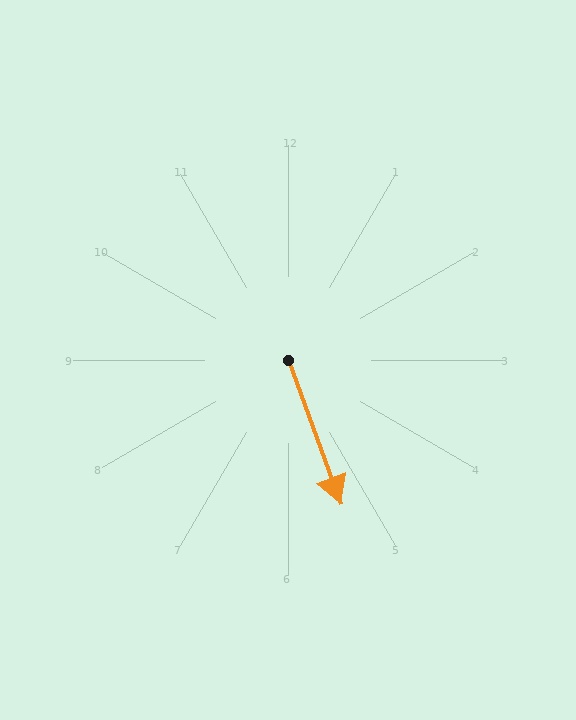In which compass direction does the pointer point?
South.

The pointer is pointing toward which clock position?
Roughly 5 o'clock.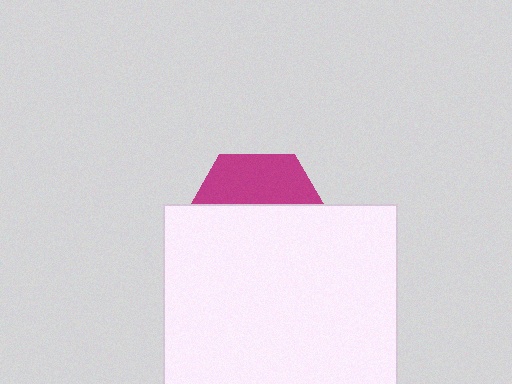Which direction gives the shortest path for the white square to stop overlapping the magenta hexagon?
Moving down gives the shortest separation.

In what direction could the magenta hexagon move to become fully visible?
The magenta hexagon could move up. That would shift it out from behind the white square entirely.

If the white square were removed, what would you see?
You would see the complete magenta hexagon.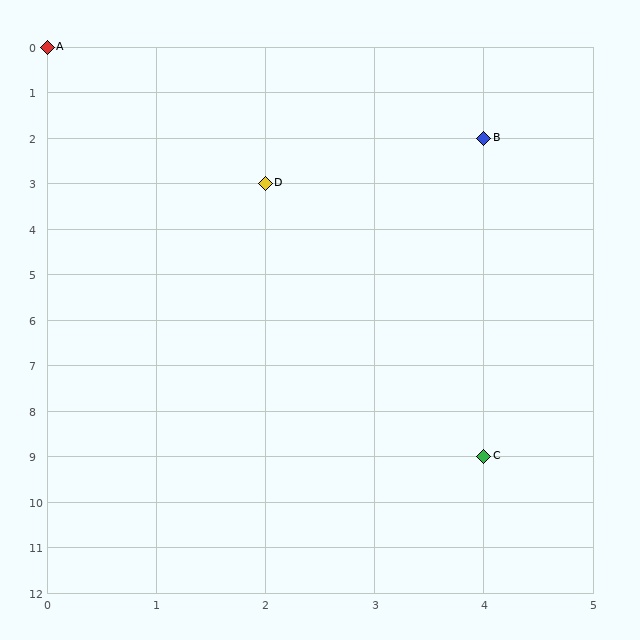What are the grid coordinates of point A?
Point A is at grid coordinates (0, 0).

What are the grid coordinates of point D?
Point D is at grid coordinates (2, 3).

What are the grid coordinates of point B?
Point B is at grid coordinates (4, 2).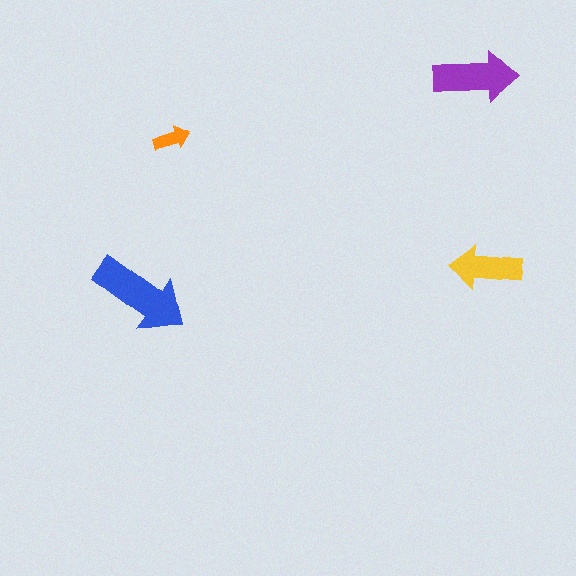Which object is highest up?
The purple arrow is topmost.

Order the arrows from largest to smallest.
the blue one, the purple one, the yellow one, the orange one.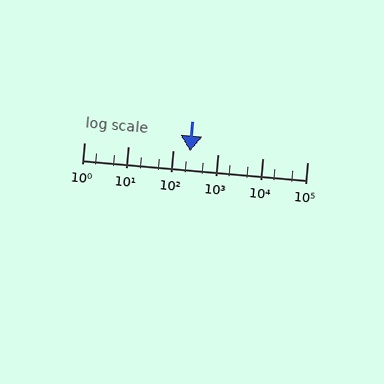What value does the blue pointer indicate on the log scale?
The pointer indicates approximately 240.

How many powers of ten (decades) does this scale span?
The scale spans 5 decades, from 1 to 100000.